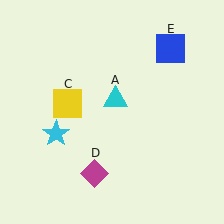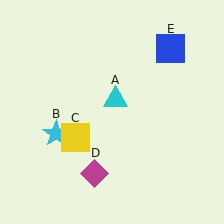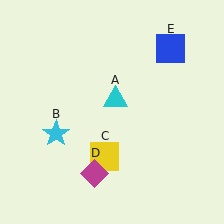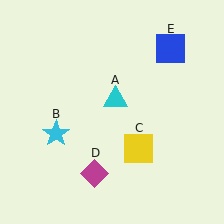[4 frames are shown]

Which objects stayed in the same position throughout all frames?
Cyan triangle (object A) and cyan star (object B) and magenta diamond (object D) and blue square (object E) remained stationary.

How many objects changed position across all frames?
1 object changed position: yellow square (object C).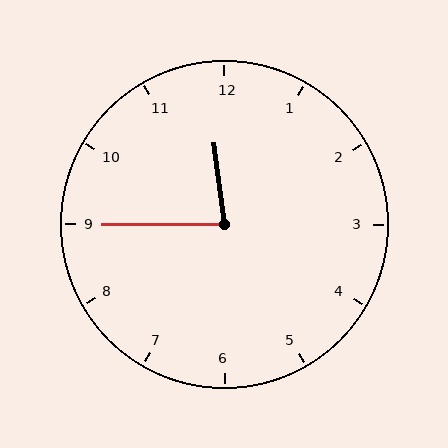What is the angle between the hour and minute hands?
Approximately 82 degrees.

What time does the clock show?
11:45.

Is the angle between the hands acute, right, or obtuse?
It is acute.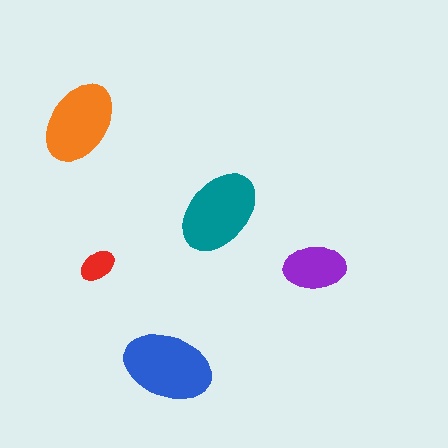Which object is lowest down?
The blue ellipse is bottommost.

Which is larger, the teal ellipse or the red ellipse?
The teal one.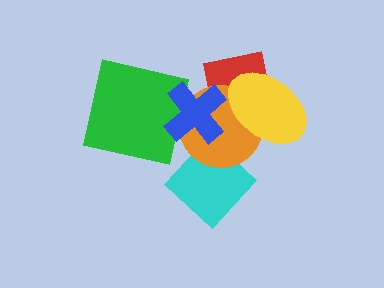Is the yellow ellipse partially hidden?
No, no other shape covers it.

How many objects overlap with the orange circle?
4 objects overlap with the orange circle.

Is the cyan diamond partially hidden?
Yes, it is partially covered by another shape.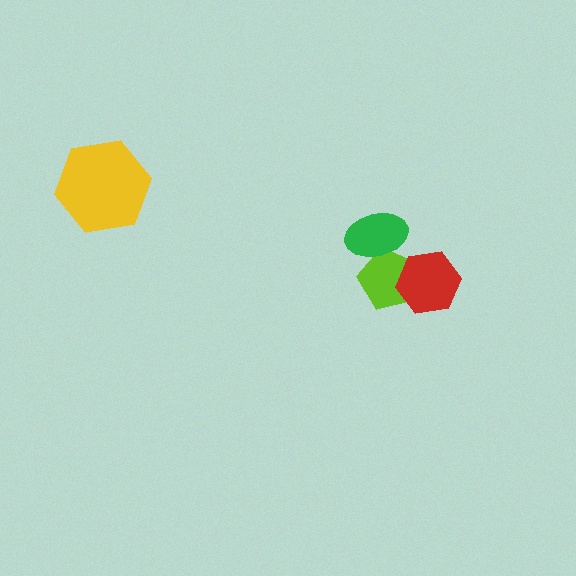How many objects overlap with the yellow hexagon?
0 objects overlap with the yellow hexagon.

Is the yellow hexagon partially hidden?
No, no other shape covers it.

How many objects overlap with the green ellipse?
1 object overlaps with the green ellipse.